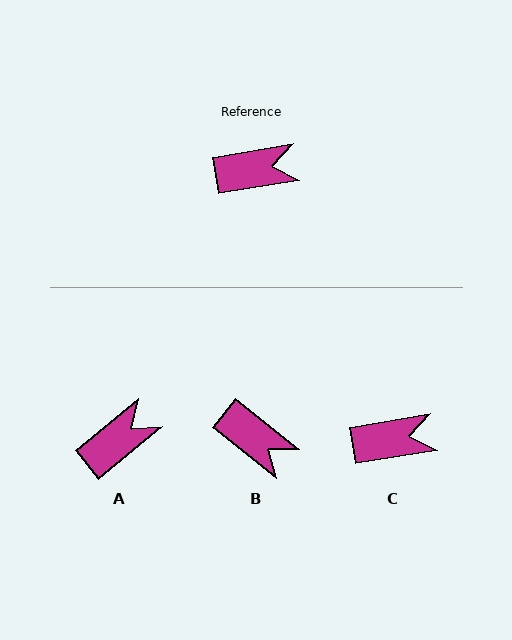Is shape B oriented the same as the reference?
No, it is off by about 48 degrees.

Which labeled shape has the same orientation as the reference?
C.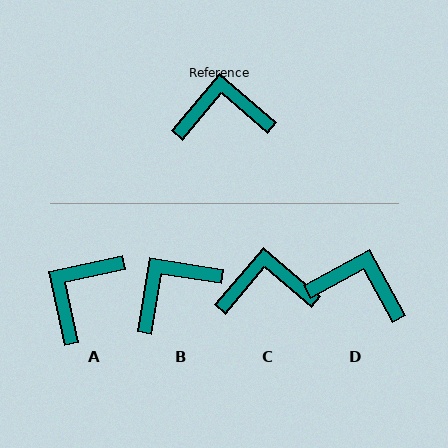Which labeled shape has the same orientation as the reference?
C.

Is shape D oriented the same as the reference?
No, it is off by about 21 degrees.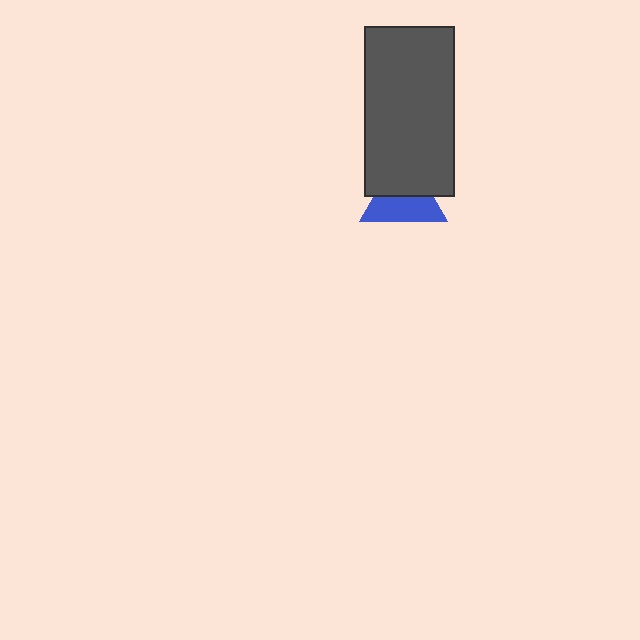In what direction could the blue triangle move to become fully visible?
The blue triangle could move down. That would shift it out from behind the dark gray rectangle entirely.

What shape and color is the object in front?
The object in front is a dark gray rectangle.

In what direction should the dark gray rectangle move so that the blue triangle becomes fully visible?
The dark gray rectangle should move up. That is the shortest direction to clear the overlap and leave the blue triangle fully visible.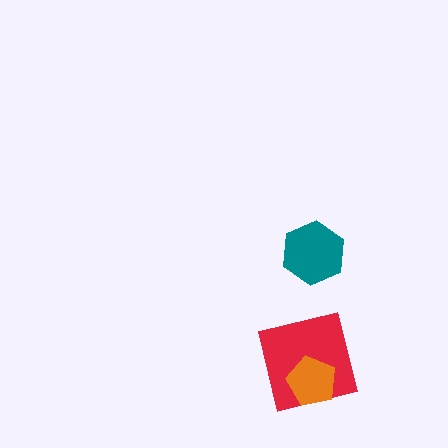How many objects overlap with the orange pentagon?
1 object overlaps with the orange pentagon.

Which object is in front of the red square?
The orange pentagon is in front of the red square.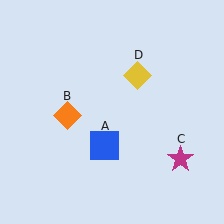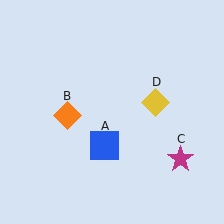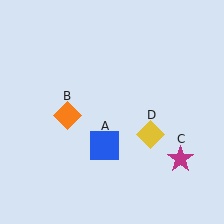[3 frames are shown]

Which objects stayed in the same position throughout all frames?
Blue square (object A) and orange diamond (object B) and magenta star (object C) remained stationary.